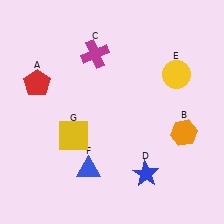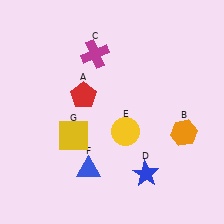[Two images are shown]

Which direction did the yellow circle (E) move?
The yellow circle (E) moved down.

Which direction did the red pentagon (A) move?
The red pentagon (A) moved right.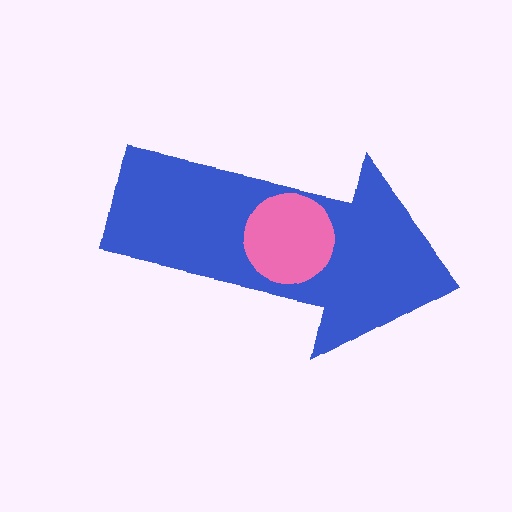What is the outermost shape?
The blue arrow.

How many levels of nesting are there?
2.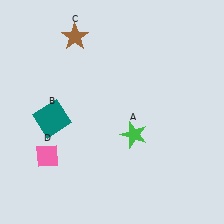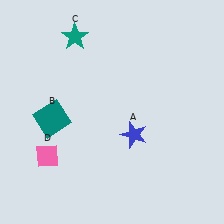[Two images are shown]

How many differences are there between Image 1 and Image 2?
There are 2 differences between the two images.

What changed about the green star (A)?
In Image 1, A is green. In Image 2, it changed to blue.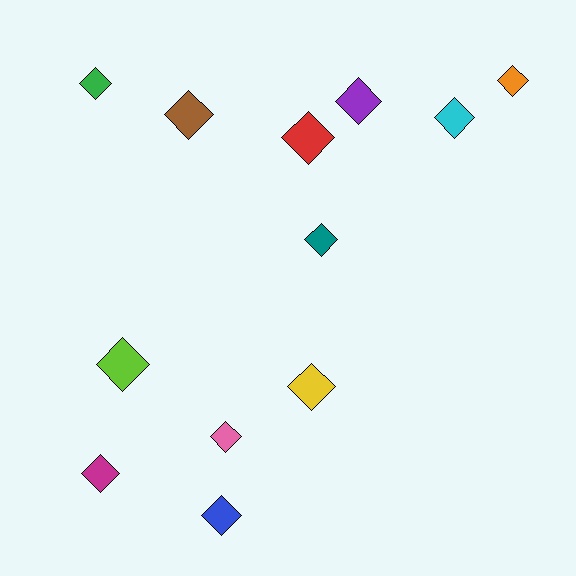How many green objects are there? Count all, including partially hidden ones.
There is 1 green object.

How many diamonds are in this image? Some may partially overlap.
There are 12 diamonds.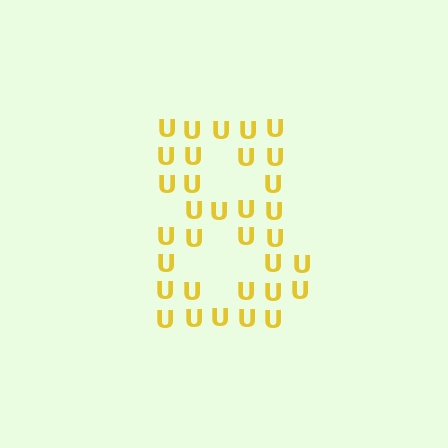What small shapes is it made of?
It is made of small letter U's.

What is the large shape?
The large shape is the digit 8.